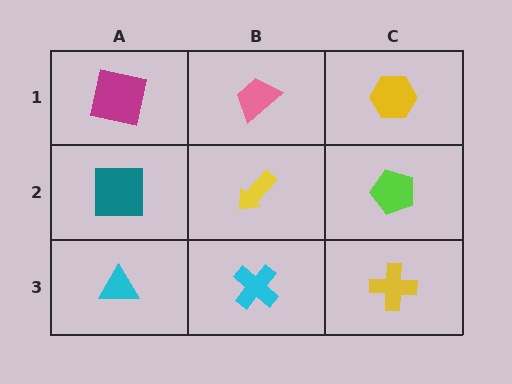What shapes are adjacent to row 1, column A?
A teal square (row 2, column A), a pink trapezoid (row 1, column B).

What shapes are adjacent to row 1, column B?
A yellow arrow (row 2, column B), a magenta square (row 1, column A), a yellow hexagon (row 1, column C).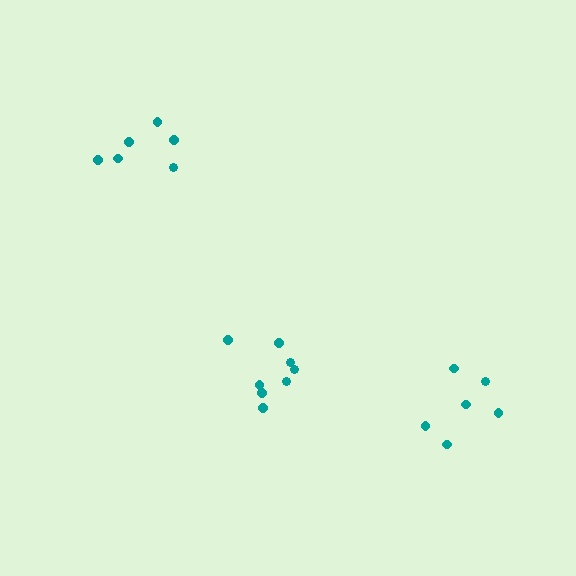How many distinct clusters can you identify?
There are 3 distinct clusters.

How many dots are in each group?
Group 1: 6 dots, Group 2: 6 dots, Group 3: 8 dots (20 total).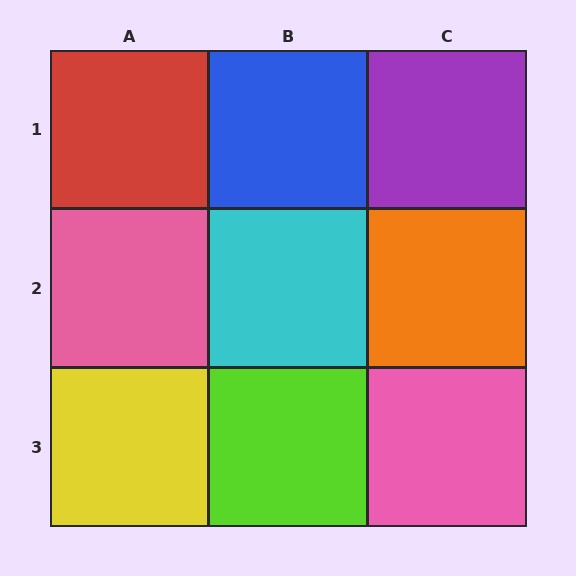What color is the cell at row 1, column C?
Purple.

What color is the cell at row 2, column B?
Cyan.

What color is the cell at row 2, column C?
Orange.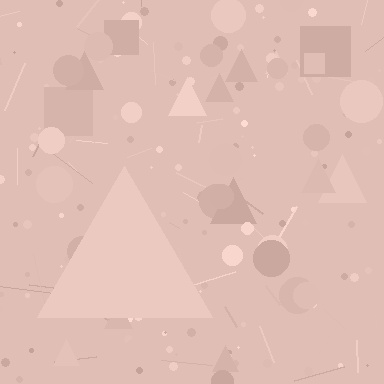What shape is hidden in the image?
A triangle is hidden in the image.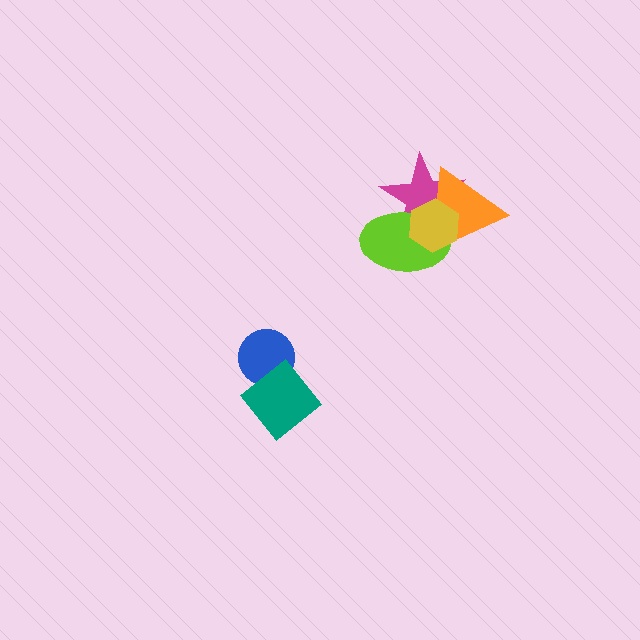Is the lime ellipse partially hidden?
Yes, it is partially covered by another shape.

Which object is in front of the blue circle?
The teal diamond is in front of the blue circle.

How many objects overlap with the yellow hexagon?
3 objects overlap with the yellow hexagon.